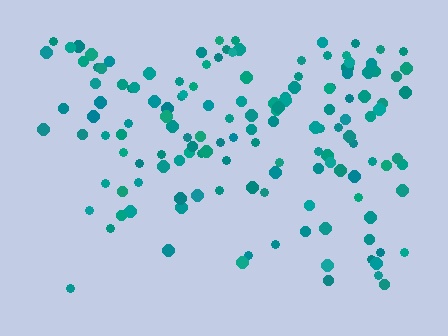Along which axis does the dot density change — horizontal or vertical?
Vertical.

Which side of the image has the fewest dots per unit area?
The bottom.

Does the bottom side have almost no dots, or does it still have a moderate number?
Still a moderate number, just noticeably fewer than the top.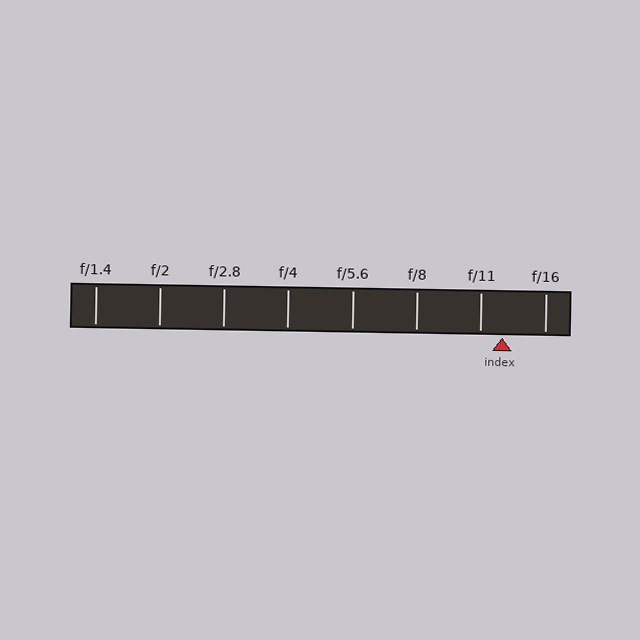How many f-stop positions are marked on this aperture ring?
There are 8 f-stop positions marked.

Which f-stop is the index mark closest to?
The index mark is closest to f/11.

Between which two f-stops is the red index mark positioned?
The index mark is between f/11 and f/16.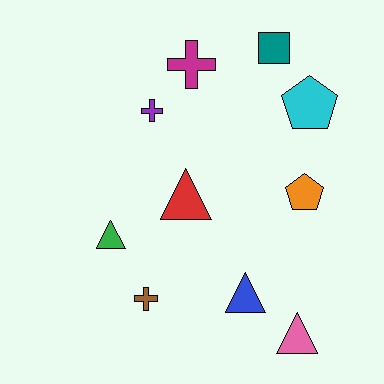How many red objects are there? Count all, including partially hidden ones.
There is 1 red object.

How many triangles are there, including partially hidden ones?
There are 4 triangles.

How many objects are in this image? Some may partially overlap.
There are 10 objects.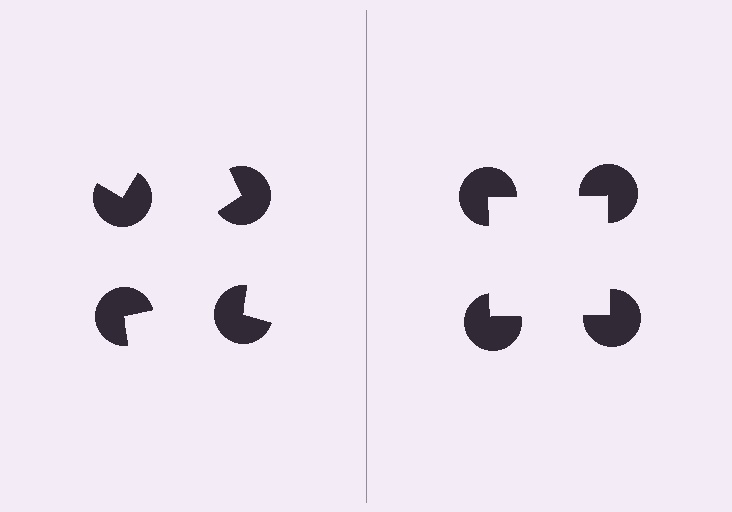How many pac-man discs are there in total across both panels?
8 — 4 on each side.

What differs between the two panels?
The pac-man discs are positioned identically on both sides; only the wedge orientations differ. On the right they align to a square; on the left they are misaligned.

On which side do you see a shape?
An illusory square appears on the right side. On the left side the wedge cuts are rotated, so no coherent shape forms.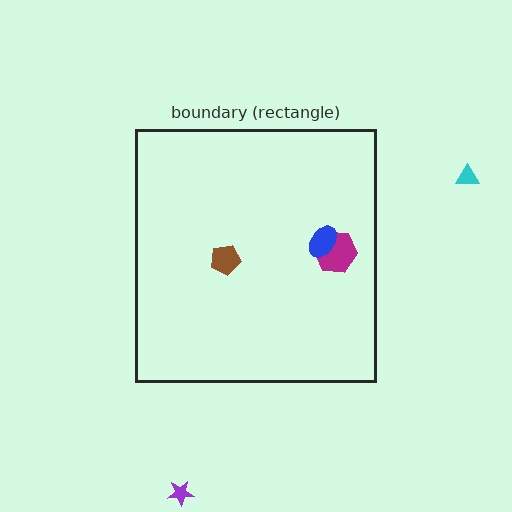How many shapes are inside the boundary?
3 inside, 2 outside.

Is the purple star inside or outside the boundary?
Outside.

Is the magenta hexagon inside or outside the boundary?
Inside.